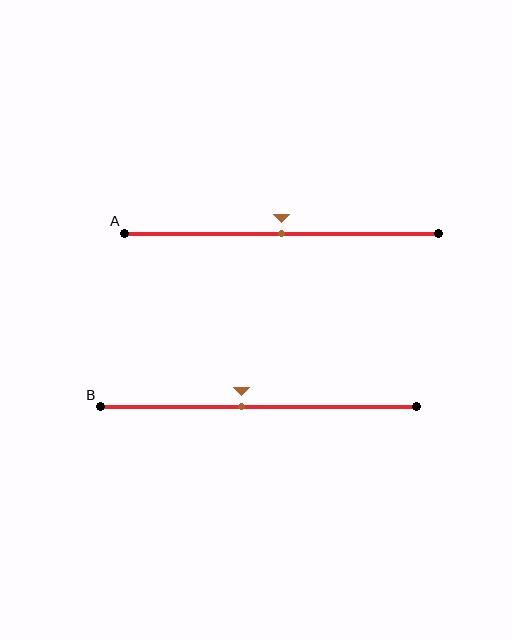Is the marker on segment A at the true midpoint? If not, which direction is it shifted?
Yes, the marker on segment A is at the true midpoint.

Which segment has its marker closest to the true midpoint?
Segment A has its marker closest to the true midpoint.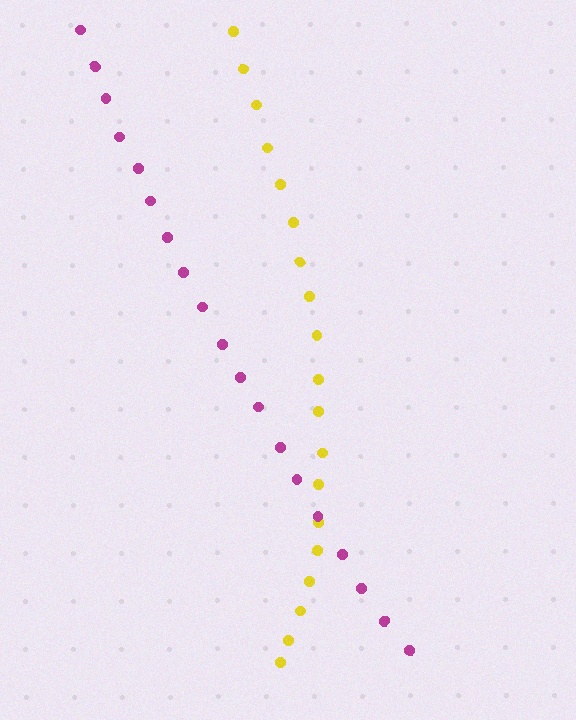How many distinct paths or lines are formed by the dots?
There are 2 distinct paths.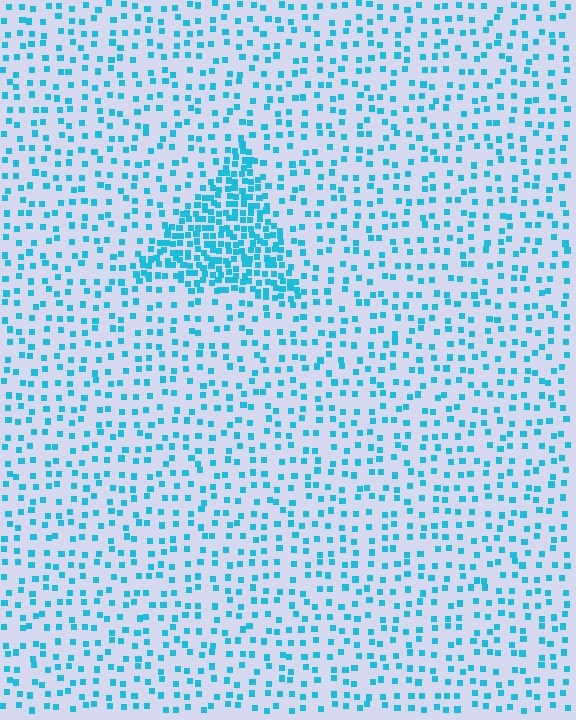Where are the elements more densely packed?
The elements are more densely packed inside the triangle boundary.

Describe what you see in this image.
The image contains small cyan elements arranged at two different densities. A triangle-shaped region is visible where the elements are more densely packed than the surrounding area.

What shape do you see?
I see a triangle.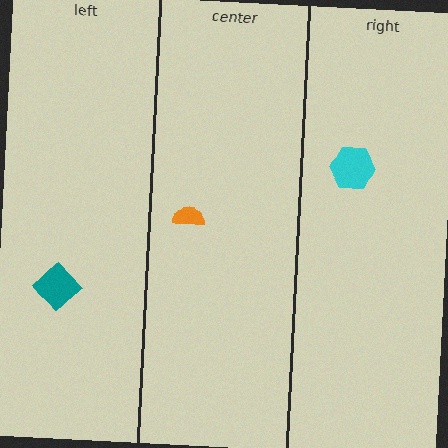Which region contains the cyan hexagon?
The right region.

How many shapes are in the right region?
1.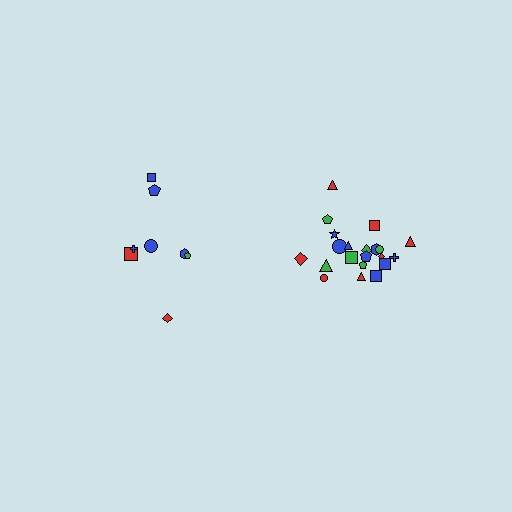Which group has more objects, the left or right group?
The right group.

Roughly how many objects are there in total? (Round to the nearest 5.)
Roughly 30 objects in total.